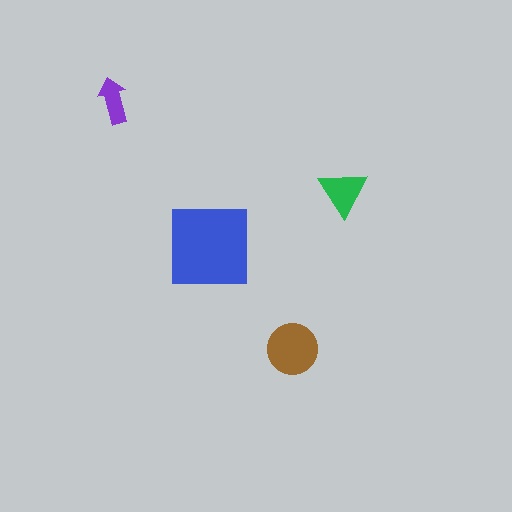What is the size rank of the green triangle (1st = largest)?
3rd.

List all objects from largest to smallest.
The blue square, the brown circle, the green triangle, the purple arrow.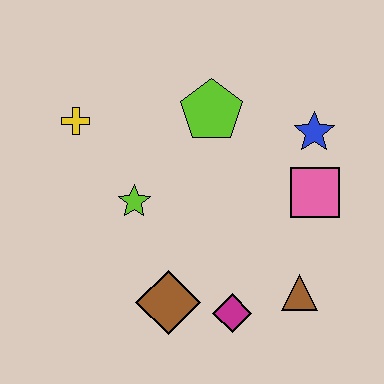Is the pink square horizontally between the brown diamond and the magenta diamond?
No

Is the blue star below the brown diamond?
No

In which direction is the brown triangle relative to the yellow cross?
The brown triangle is to the right of the yellow cross.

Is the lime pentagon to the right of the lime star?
Yes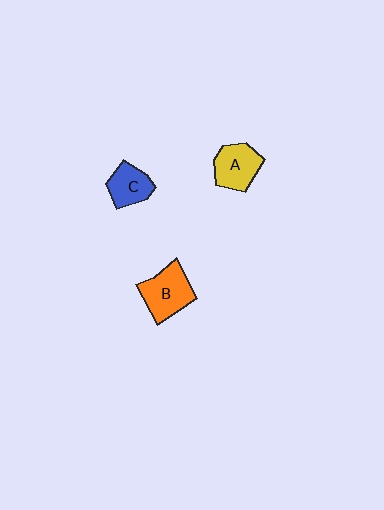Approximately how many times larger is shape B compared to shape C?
Approximately 1.4 times.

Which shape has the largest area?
Shape B (orange).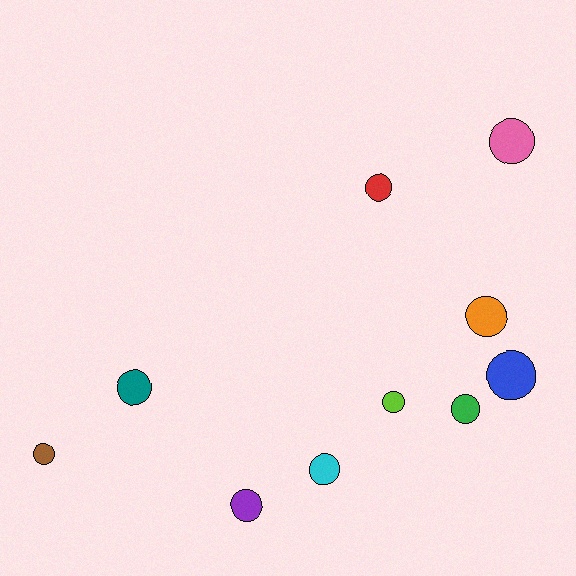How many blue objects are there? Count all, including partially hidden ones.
There is 1 blue object.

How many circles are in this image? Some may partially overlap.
There are 10 circles.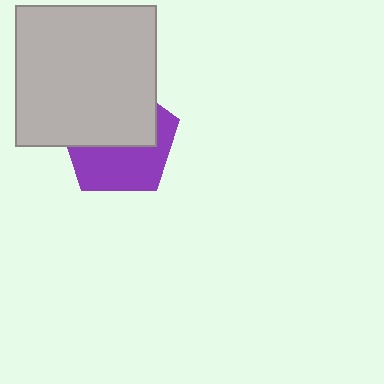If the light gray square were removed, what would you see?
You would see the complete purple pentagon.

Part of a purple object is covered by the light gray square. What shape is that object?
It is a pentagon.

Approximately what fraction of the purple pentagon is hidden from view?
Roughly 53% of the purple pentagon is hidden behind the light gray square.